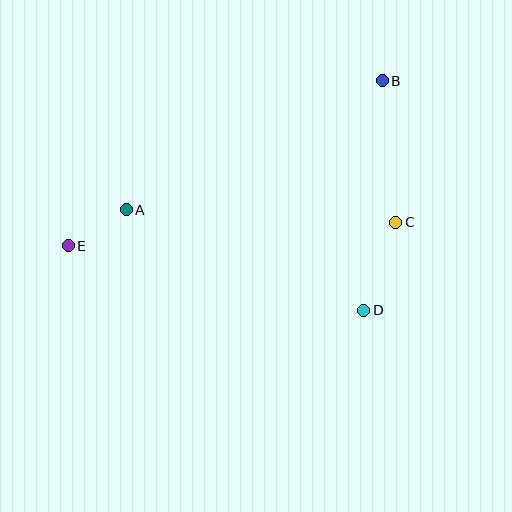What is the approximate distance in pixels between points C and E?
The distance between C and E is approximately 328 pixels.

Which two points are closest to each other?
Points A and E are closest to each other.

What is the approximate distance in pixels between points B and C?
The distance between B and C is approximately 142 pixels.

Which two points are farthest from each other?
Points B and E are farthest from each other.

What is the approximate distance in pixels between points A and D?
The distance between A and D is approximately 258 pixels.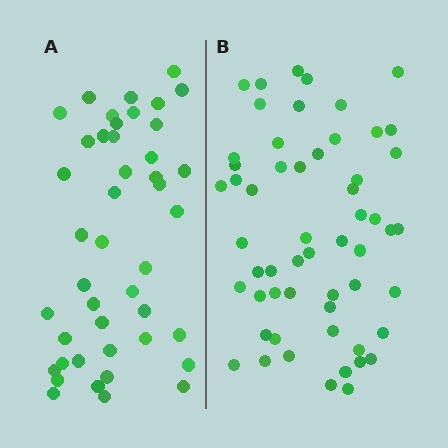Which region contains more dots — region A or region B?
Region B (the right region) has more dots.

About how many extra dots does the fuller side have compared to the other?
Region B has roughly 12 or so more dots than region A.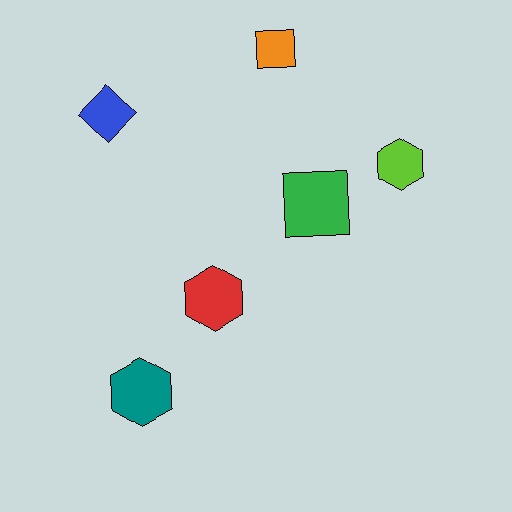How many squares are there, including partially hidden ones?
There are 2 squares.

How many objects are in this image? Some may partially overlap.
There are 6 objects.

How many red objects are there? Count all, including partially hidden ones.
There is 1 red object.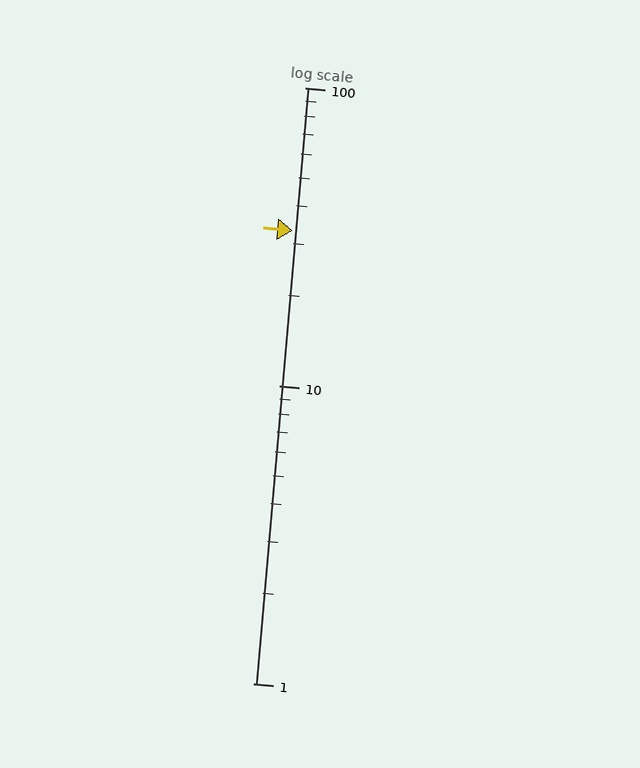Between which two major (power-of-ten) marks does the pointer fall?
The pointer is between 10 and 100.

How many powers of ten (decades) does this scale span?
The scale spans 2 decades, from 1 to 100.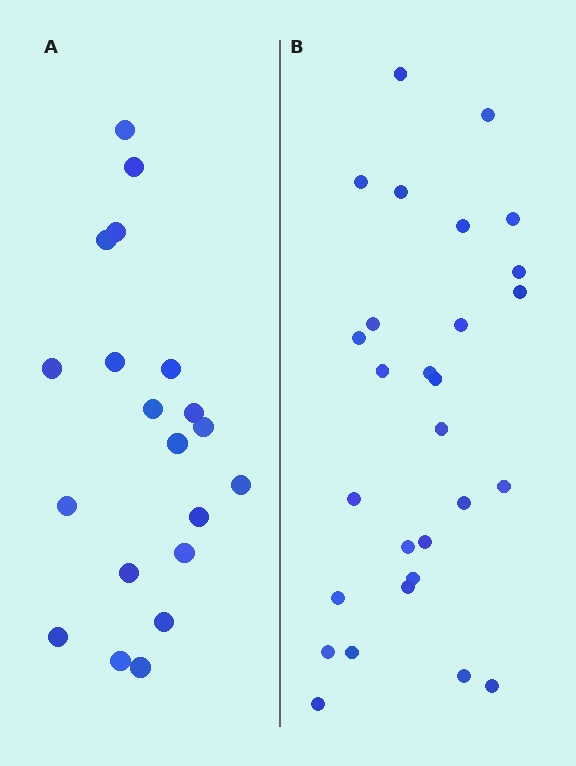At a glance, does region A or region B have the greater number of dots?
Region B (the right region) has more dots.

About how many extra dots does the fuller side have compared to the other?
Region B has roughly 8 or so more dots than region A.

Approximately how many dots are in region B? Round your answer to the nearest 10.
About 30 dots. (The exact count is 28, which rounds to 30.)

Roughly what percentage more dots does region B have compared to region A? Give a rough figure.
About 40% more.